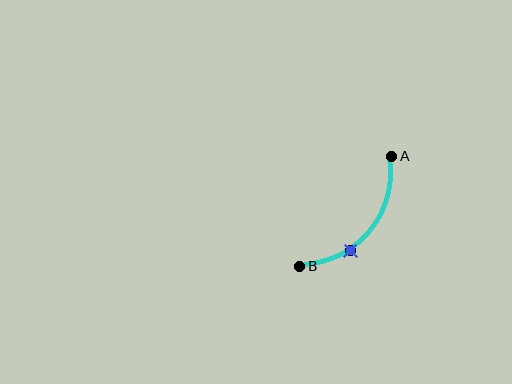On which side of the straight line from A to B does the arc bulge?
The arc bulges below and to the right of the straight line connecting A and B.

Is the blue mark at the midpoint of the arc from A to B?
No. The blue mark lies on the arc but is closer to endpoint B. The arc midpoint would be at the point on the curve equidistant along the arc from both A and B.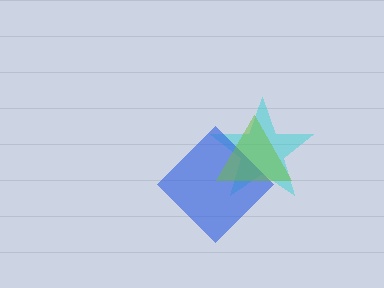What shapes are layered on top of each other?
The layered shapes are: a cyan star, a blue diamond, a lime triangle.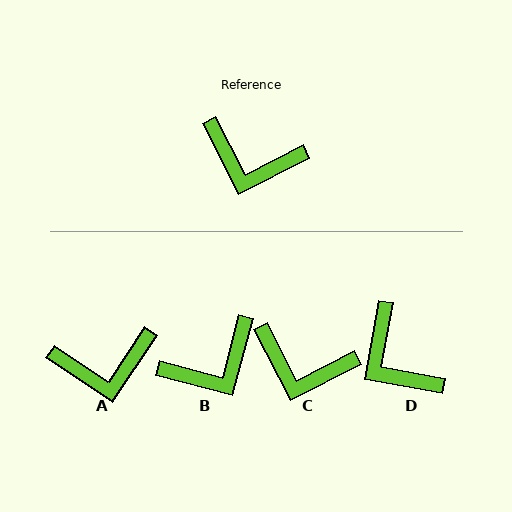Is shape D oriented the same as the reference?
No, it is off by about 37 degrees.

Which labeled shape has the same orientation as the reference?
C.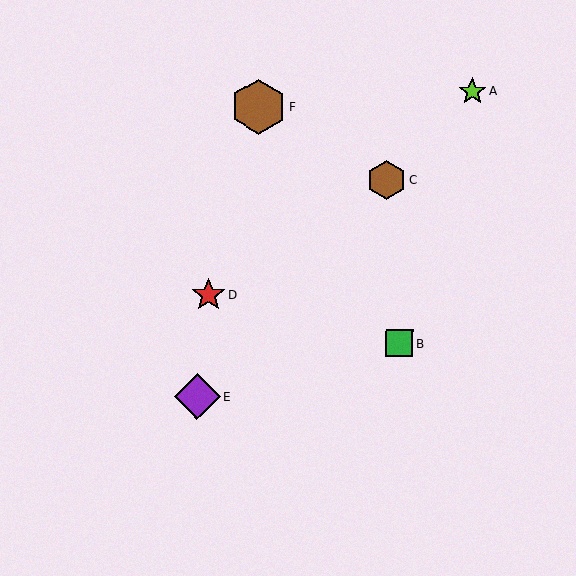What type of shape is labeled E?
Shape E is a purple diamond.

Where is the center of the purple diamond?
The center of the purple diamond is at (197, 396).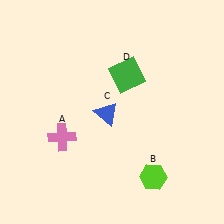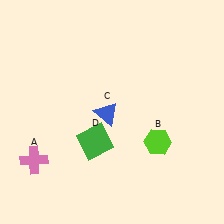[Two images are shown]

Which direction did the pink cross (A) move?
The pink cross (A) moved left.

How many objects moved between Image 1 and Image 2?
3 objects moved between the two images.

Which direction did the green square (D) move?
The green square (D) moved down.